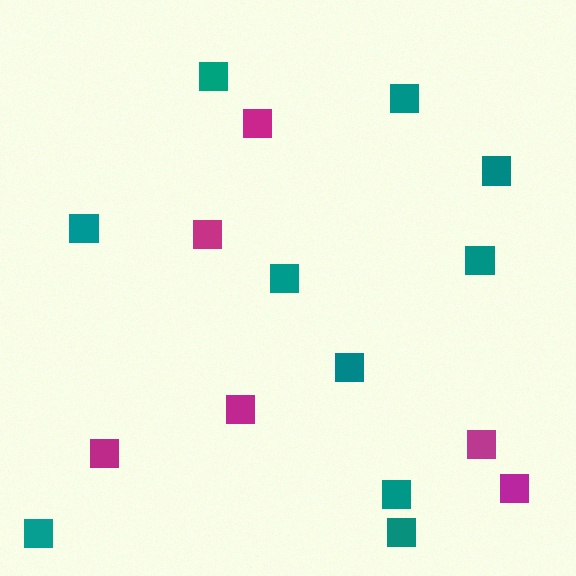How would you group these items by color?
There are 2 groups: one group of teal squares (10) and one group of magenta squares (6).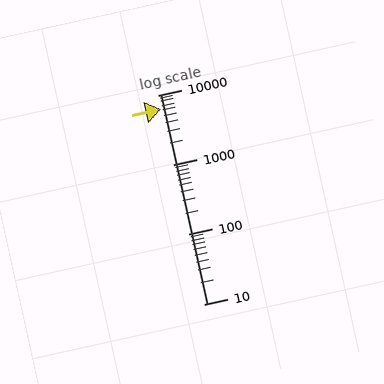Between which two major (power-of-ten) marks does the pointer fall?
The pointer is between 1000 and 10000.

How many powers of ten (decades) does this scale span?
The scale spans 3 decades, from 10 to 10000.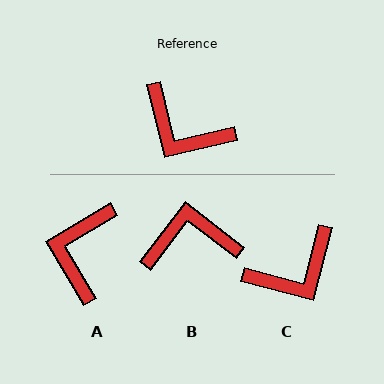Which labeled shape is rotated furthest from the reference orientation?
B, about 141 degrees away.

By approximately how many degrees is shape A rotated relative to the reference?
Approximately 73 degrees clockwise.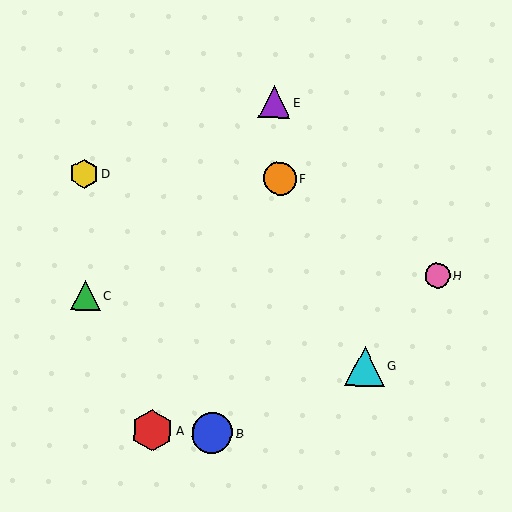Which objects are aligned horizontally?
Objects D, F are aligned horizontally.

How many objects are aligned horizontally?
2 objects (D, F) are aligned horizontally.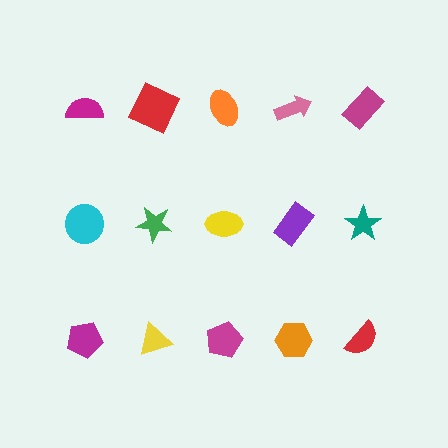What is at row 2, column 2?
A green star.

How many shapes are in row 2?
5 shapes.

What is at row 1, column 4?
A pink arrow.